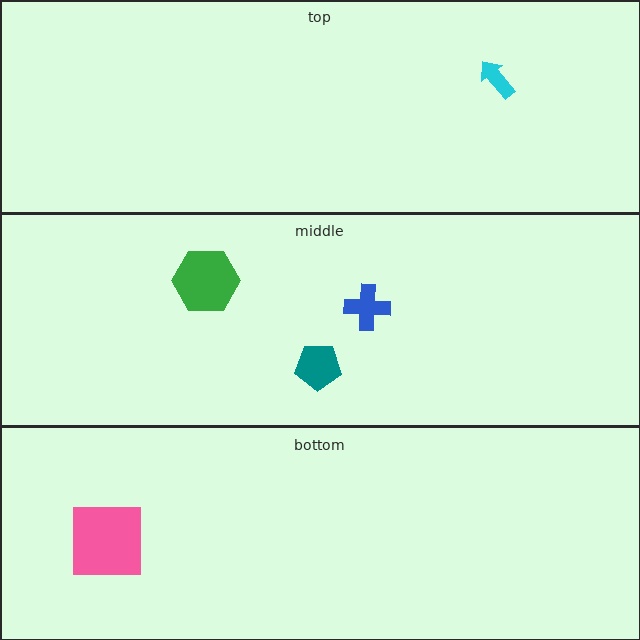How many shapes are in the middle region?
3.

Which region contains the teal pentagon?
The middle region.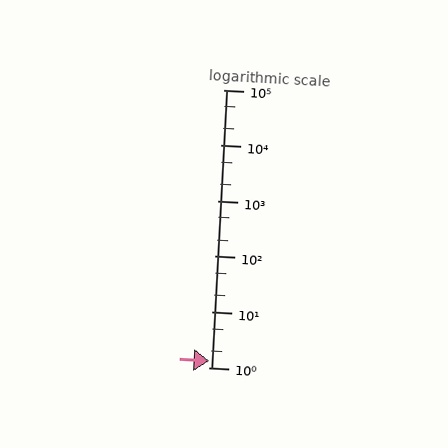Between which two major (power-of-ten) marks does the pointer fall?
The pointer is between 1 and 10.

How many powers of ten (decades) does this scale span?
The scale spans 5 decades, from 1 to 100000.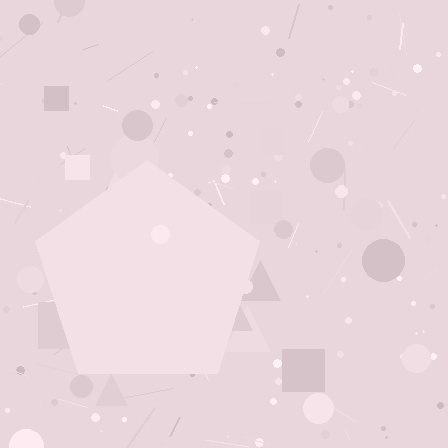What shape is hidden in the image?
A pentagon is hidden in the image.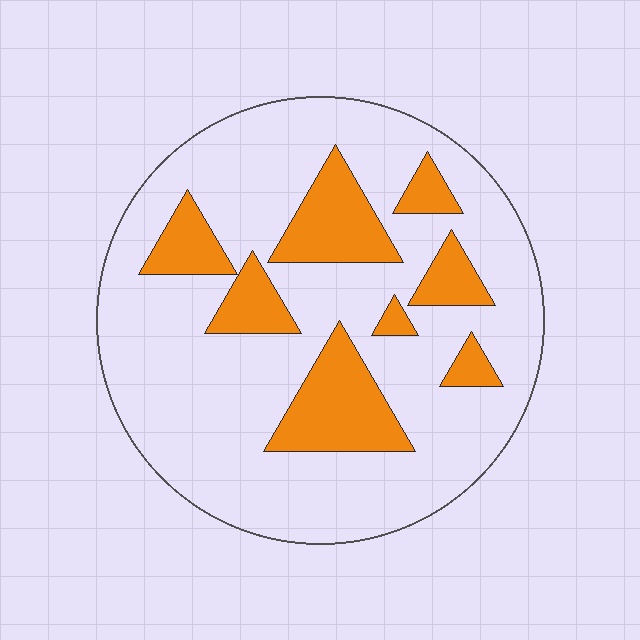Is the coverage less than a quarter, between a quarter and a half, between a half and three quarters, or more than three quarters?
Less than a quarter.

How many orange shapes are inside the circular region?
8.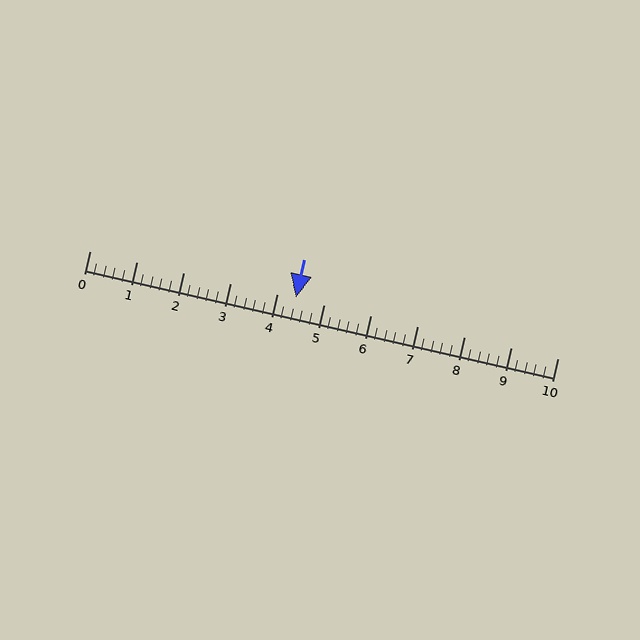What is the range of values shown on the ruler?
The ruler shows values from 0 to 10.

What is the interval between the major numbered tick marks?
The major tick marks are spaced 1 units apart.